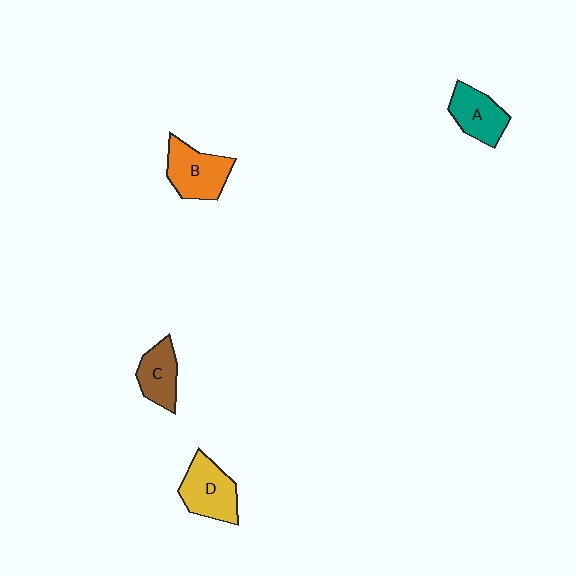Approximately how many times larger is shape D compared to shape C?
Approximately 1.3 times.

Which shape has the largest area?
Shape B (orange).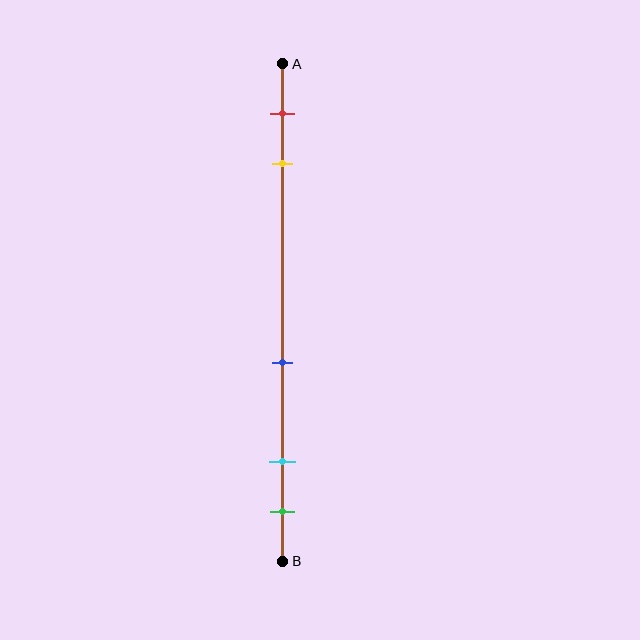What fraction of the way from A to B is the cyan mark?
The cyan mark is approximately 80% (0.8) of the way from A to B.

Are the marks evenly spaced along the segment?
No, the marks are not evenly spaced.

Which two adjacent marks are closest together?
The cyan and green marks are the closest adjacent pair.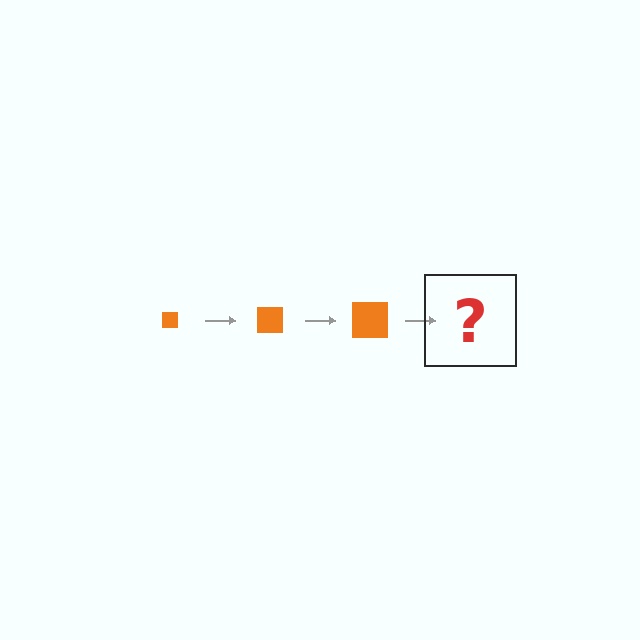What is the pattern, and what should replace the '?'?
The pattern is that the square gets progressively larger each step. The '?' should be an orange square, larger than the previous one.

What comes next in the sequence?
The next element should be an orange square, larger than the previous one.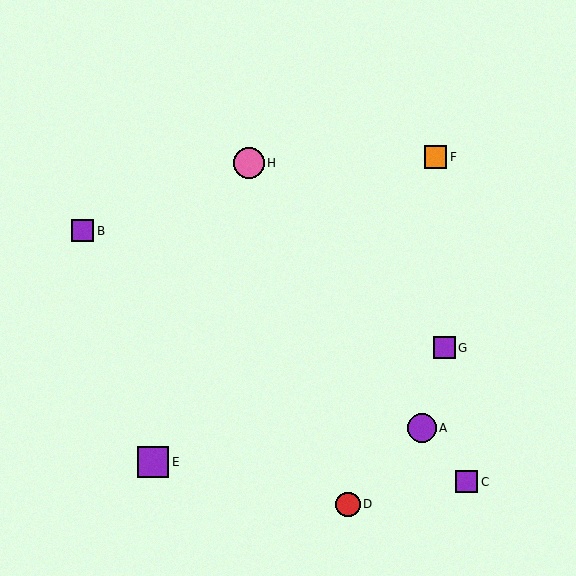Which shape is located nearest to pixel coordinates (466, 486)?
The purple square (labeled C) at (466, 482) is nearest to that location.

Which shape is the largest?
The purple square (labeled E) is the largest.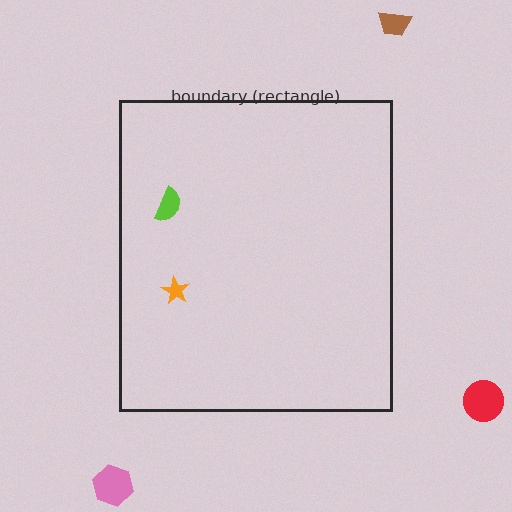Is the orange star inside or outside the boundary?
Inside.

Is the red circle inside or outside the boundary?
Outside.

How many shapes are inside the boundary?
2 inside, 3 outside.